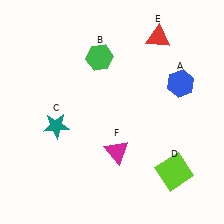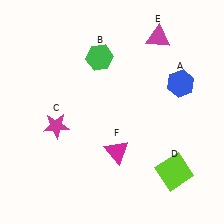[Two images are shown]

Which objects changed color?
C changed from teal to magenta. E changed from red to magenta.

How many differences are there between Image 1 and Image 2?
There are 2 differences between the two images.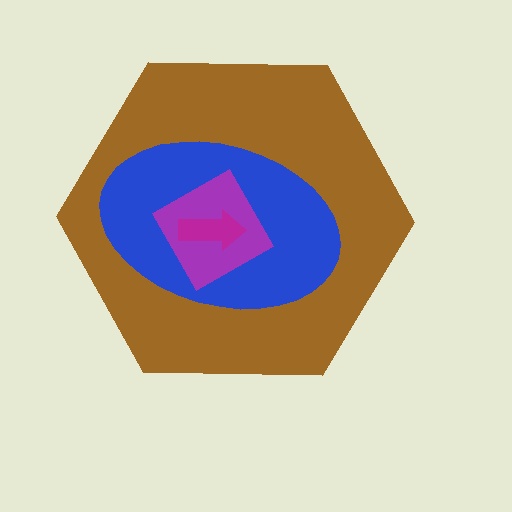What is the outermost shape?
The brown hexagon.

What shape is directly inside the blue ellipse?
The purple diamond.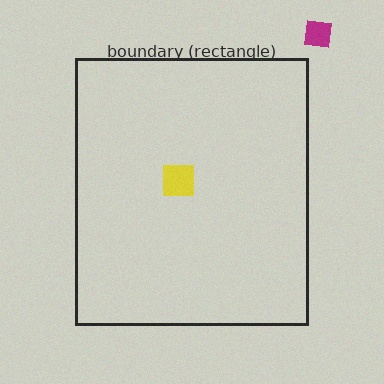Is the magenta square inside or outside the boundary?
Outside.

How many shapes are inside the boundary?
1 inside, 1 outside.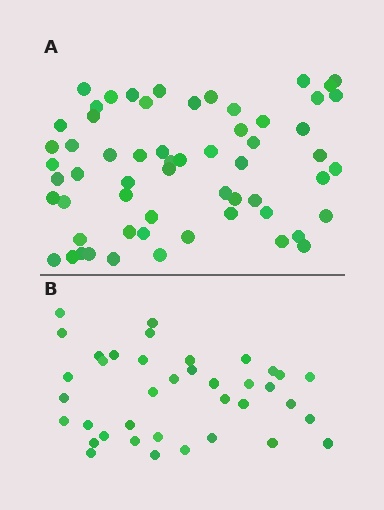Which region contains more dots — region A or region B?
Region A (the top region) has more dots.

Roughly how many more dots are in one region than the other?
Region A has approximately 20 more dots than region B.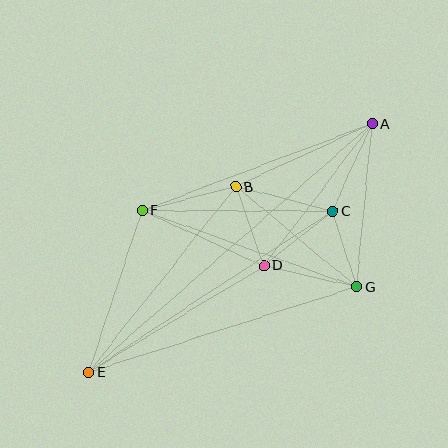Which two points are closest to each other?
Points C and G are closest to each other.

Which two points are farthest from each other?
Points A and E are farthest from each other.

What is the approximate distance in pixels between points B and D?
The distance between B and D is approximately 84 pixels.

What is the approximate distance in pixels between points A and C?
The distance between A and C is approximately 96 pixels.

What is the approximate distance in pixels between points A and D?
The distance between A and D is approximately 179 pixels.